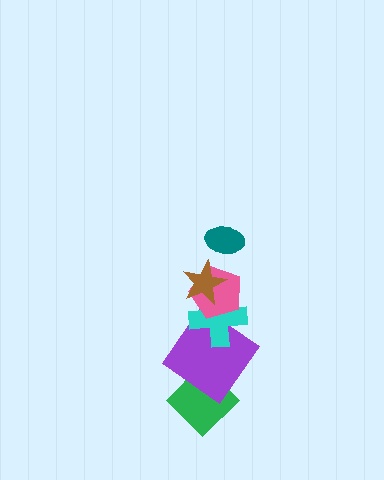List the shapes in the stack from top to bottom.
From top to bottom: the teal ellipse, the brown star, the pink pentagon, the cyan cross, the purple diamond, the green diamond.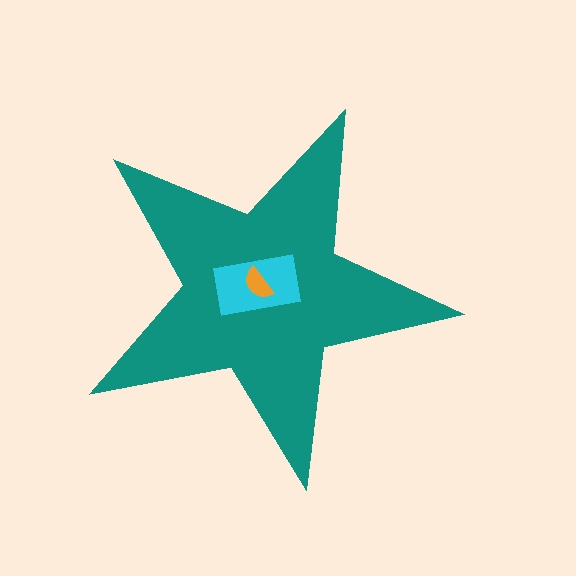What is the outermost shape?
The teal star.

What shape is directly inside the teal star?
The cyan rectangle.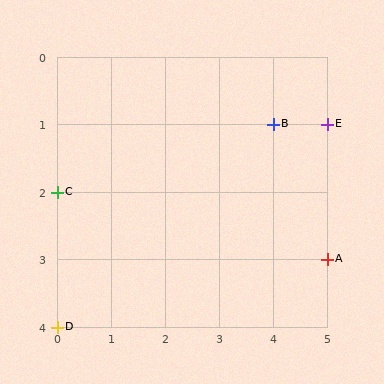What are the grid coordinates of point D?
Point D is at grid coordinates (0, 4).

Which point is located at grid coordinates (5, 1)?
Point E is at (5, 1).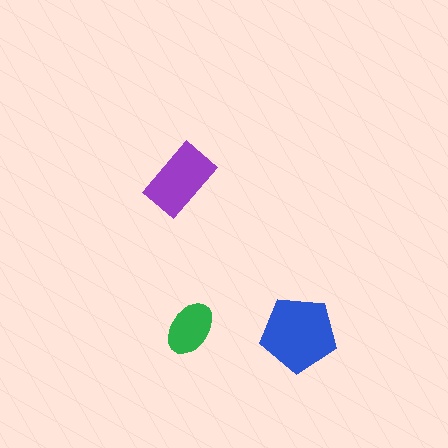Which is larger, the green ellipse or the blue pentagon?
The blue pentagon.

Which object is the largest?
The blue pentagon.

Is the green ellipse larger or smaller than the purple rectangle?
Smaller.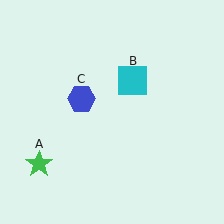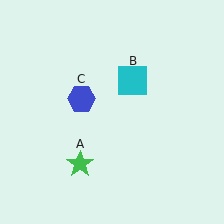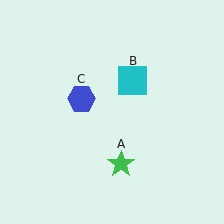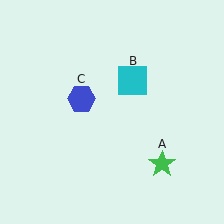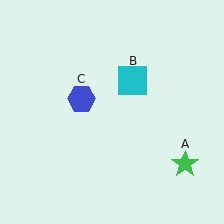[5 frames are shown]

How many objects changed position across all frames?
1 object changed position: green star (object A).